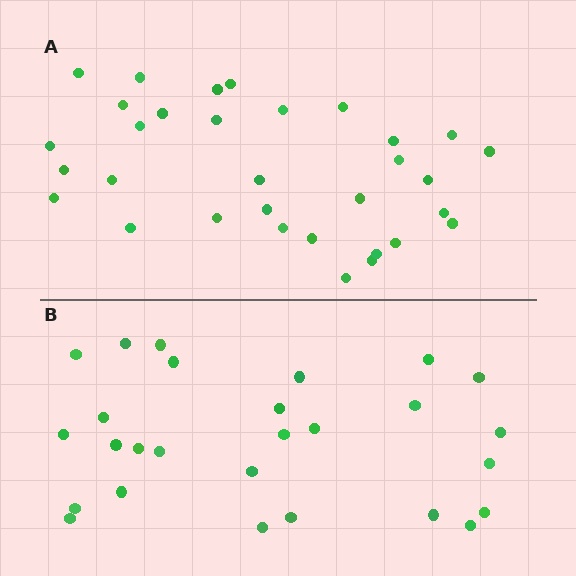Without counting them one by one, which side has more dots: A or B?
Region A (the top region) has more dots.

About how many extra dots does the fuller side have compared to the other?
Region A has about 5 more dots than region B.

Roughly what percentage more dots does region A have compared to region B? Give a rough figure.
About 20% more.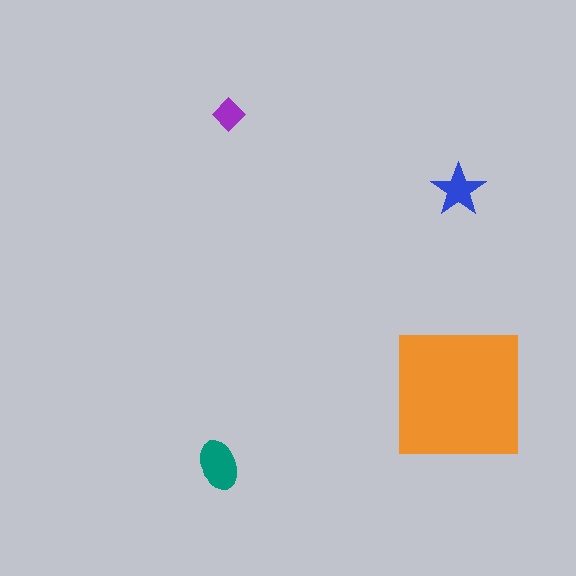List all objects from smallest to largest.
The purple diamond, the blue star, the teal ellipse, the orange square.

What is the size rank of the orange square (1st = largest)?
1st.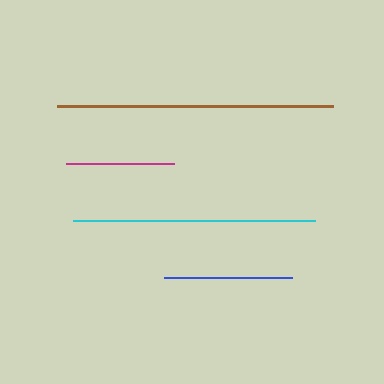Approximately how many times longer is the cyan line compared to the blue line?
The cyan line is approximately 1.9 times the length of the blue line.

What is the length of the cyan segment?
The cyan segment is approximately 241 pixels long.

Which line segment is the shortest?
The magenta line is the shortest at approximately 107 pixels.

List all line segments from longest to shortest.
From longest to shortest: brown, cyan, blue, magenta.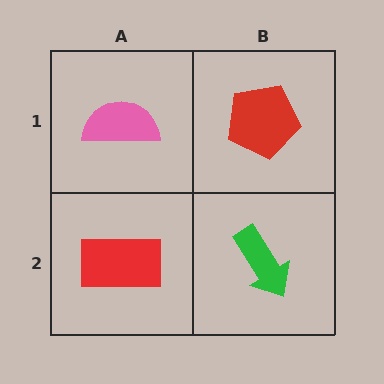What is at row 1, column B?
A red pentagon.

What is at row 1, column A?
A pink semicircle.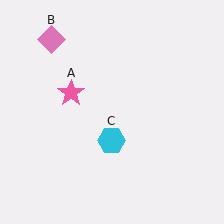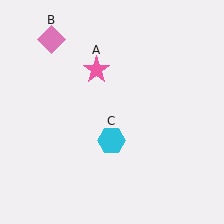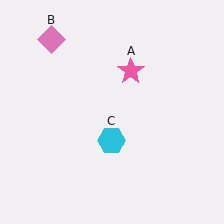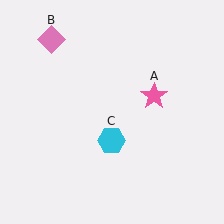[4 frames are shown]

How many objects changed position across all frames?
1 object changed position: pink star (object A).